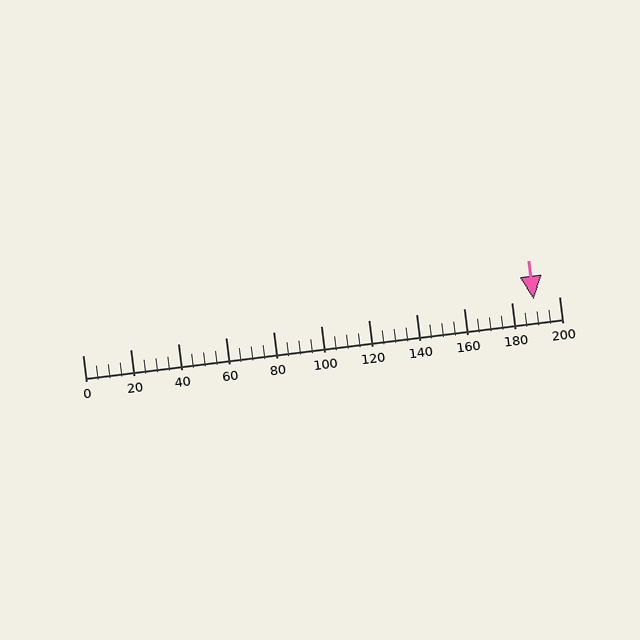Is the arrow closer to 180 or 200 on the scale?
The arrow is closer to 180.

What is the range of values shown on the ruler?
The ruler shows values from 0 to 200.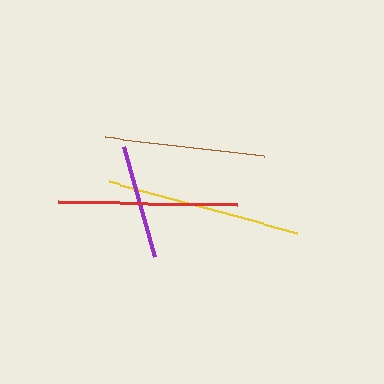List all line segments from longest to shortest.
From longest to shortest: yellow, red, brown, purple.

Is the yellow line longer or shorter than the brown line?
The yellow line is longer than the brown line.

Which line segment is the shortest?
The purple line is the shortest at approximately 114 pixels.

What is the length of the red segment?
The red segment is approximately 179 pixels long.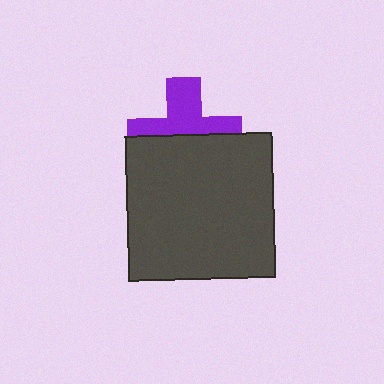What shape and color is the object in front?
The object in front is a dark gray rectangle.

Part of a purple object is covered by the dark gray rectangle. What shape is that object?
It is a cross.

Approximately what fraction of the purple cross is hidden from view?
Roughly 52% of the purple cross is hidden behind the dark gray rectangle.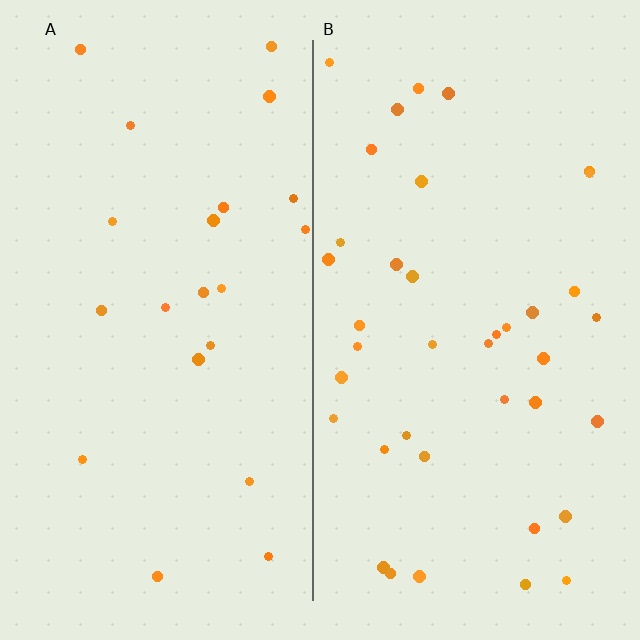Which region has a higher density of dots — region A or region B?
B (the right).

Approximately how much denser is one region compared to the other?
Approximately 1.8× — region B over region A.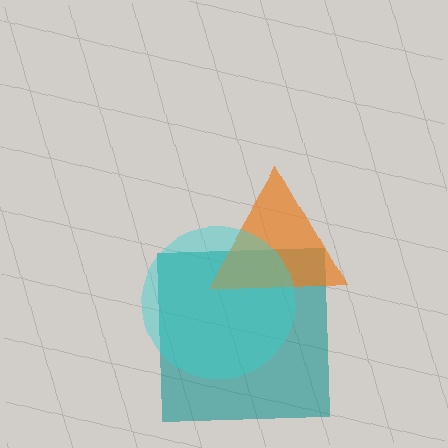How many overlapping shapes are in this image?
There are 3 overlapping shapes in the image.